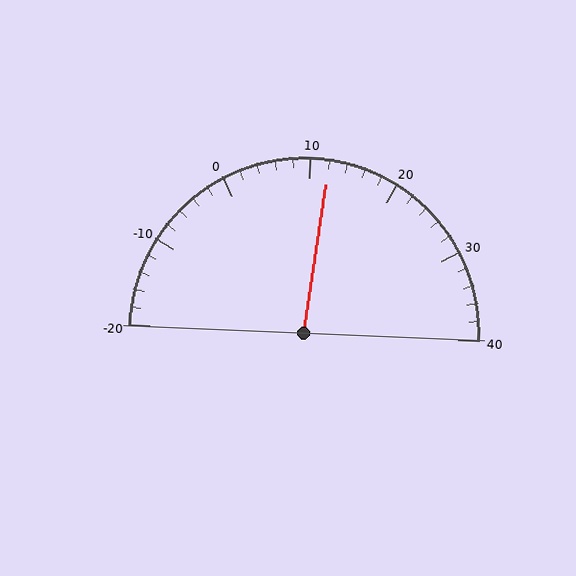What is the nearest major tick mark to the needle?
The nearest major tick mark is 10.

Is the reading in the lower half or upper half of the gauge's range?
The reading is in the upper half of the range (-20 to 40).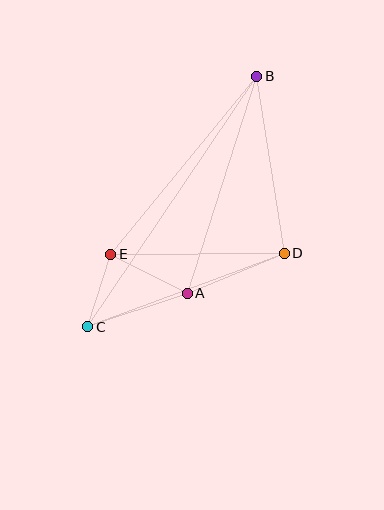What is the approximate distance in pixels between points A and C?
The distance between A and C is approximately 105 pixels.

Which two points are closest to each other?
Points C and E are closest to each other.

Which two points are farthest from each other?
Points B and C are farthest from each other.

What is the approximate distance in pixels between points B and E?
The distance between B and E is approximately 231 pixels.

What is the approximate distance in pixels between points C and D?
The distance between C and D is approximately 210 pixels.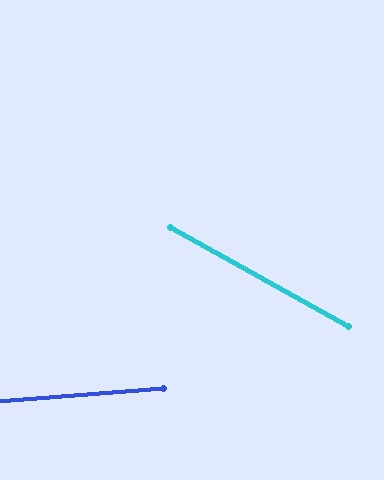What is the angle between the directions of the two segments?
Approximately 34 degrees.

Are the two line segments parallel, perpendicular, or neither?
Neither parallel nor perpendicular — they differ by about 34°.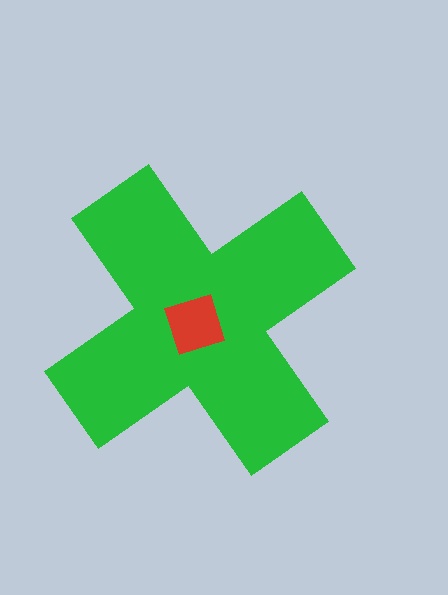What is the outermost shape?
The green cross.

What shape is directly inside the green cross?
The red diamond.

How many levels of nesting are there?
2.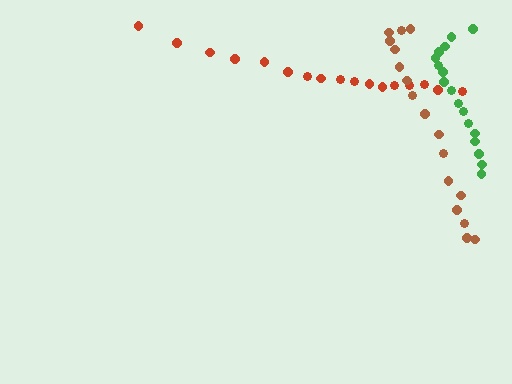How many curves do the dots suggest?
There are 3 distinct paths.